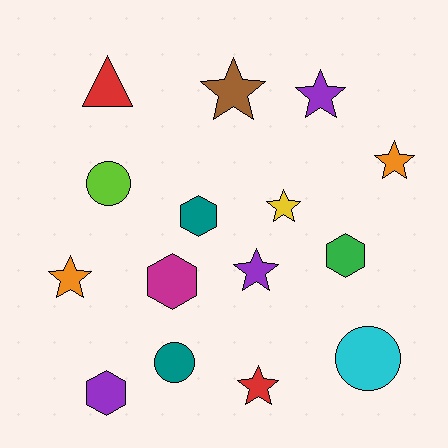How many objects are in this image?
There are 15 objects.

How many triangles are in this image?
There is 1 triangle.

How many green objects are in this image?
There is 1 green object.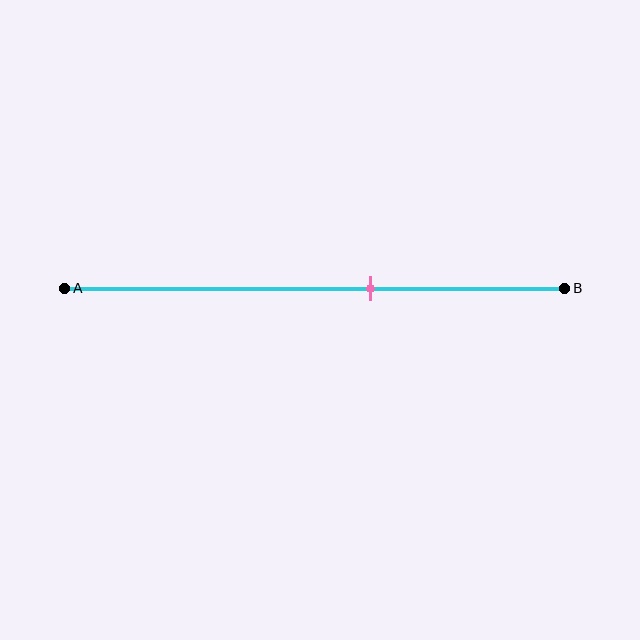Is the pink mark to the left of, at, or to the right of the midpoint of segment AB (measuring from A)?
The pink mark is to the right of the midpoint of segment AB.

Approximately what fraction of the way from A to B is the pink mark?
The pink mark is approximately 60% of the way from A to B.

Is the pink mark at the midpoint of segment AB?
No, the mark is at about 60% from A, not at the 50% midpoint.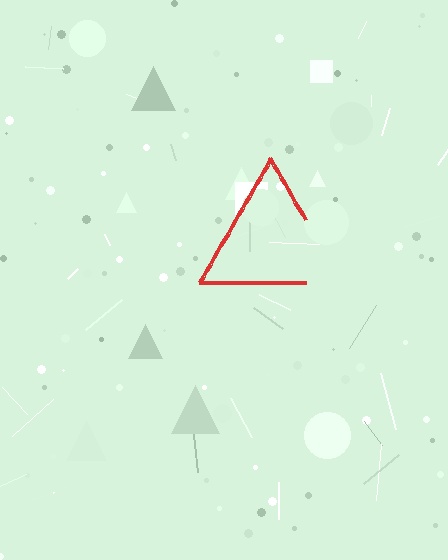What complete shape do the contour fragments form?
The contour fragments form a triangle.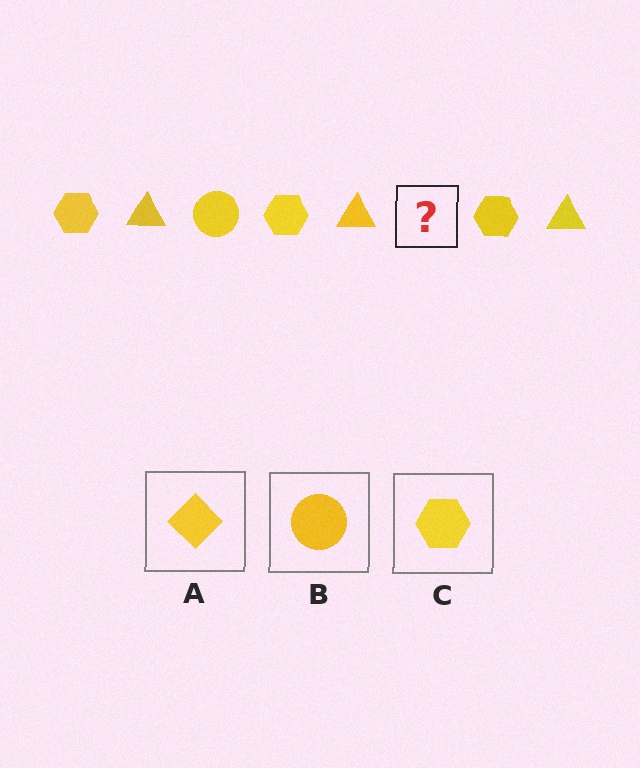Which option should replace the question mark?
Option B.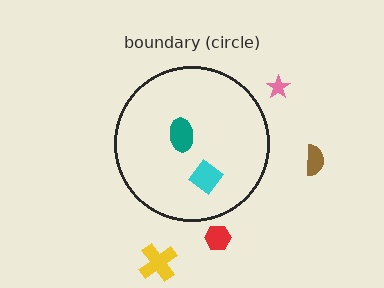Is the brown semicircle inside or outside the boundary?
Outside.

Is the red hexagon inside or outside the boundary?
Outside.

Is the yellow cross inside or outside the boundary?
Outside.